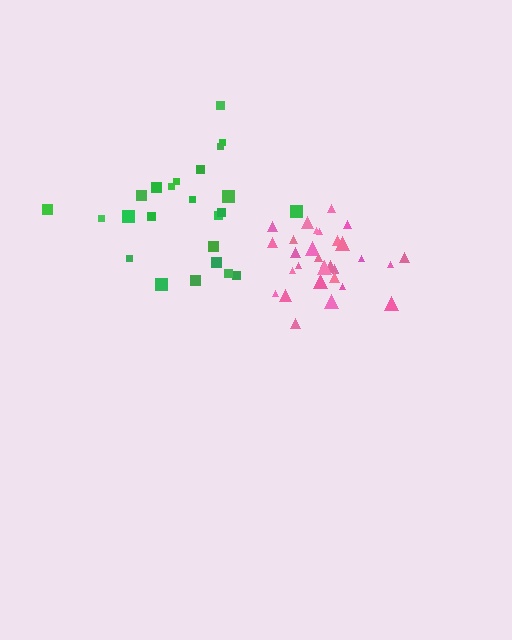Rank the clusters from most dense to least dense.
pink, green.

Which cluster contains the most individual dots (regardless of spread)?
Pink (31).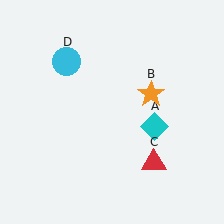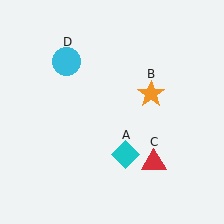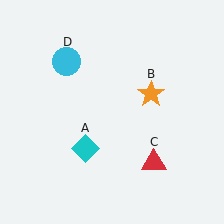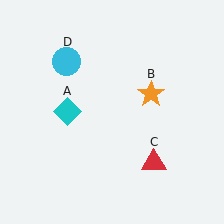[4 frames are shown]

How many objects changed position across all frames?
1 object changed position: cyan diamond (object A).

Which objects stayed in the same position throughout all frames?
Orange star (object B) and red triangle (object C) and cyan circle (object D) remained stationary.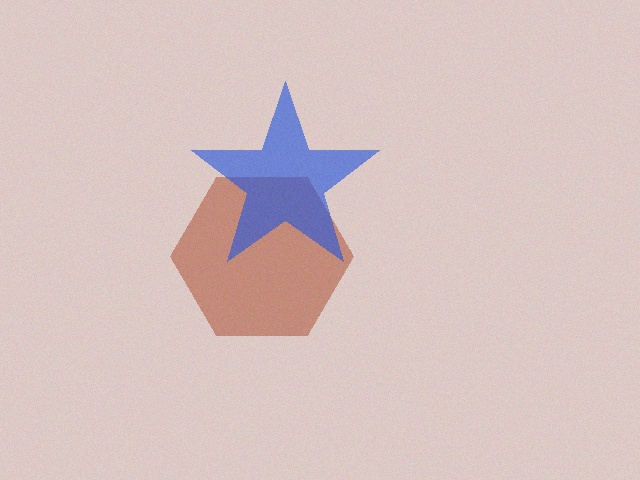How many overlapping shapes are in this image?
There are 2 overlapping shapes in the image.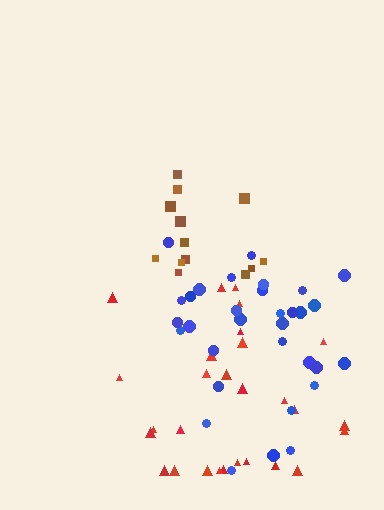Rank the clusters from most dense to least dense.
brown, blue, red.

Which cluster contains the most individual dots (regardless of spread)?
Blue (32).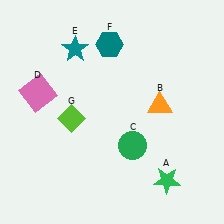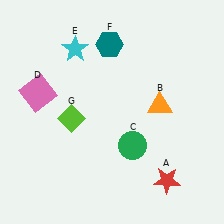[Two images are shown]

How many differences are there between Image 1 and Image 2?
There are 2 differences between the two images.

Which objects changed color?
A changed from green to red. E changed from teal to cyan.